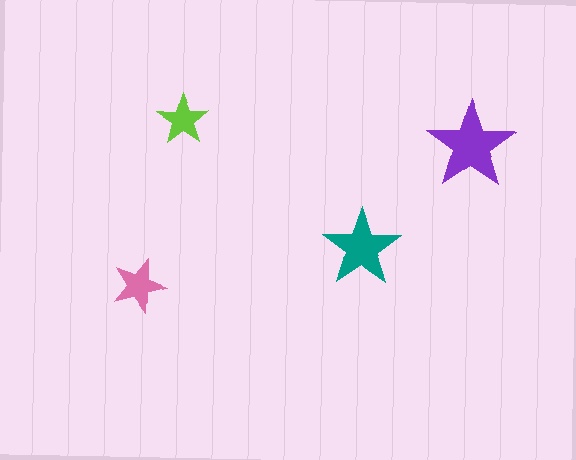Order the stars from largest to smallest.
the purple one, the teal one, the pink one, the lime one.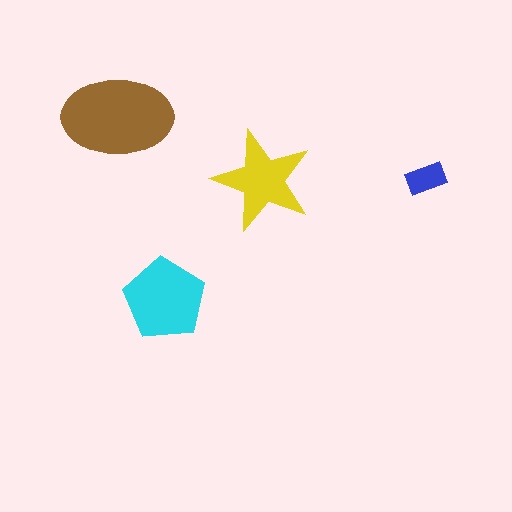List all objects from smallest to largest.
The blue rectangle, the yellow star, the cyan pentagon, the brown ellipse.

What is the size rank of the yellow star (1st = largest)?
3rd.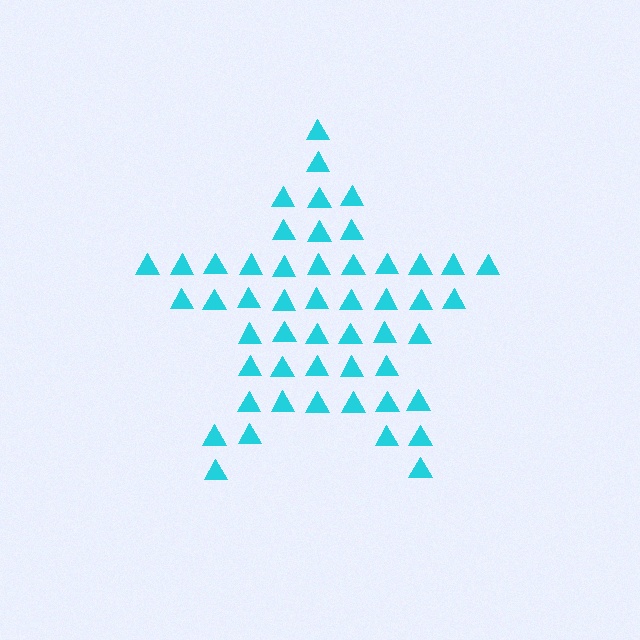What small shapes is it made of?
It is made of small triangles.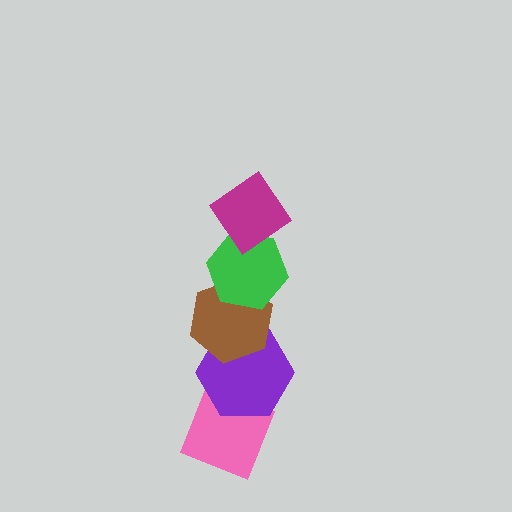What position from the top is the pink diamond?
The pink diamond is 5th from the top.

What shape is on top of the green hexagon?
The magenta diamond is on top of the green hexagon.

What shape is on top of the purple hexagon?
The brown hexagon is on top of the purple hexagon.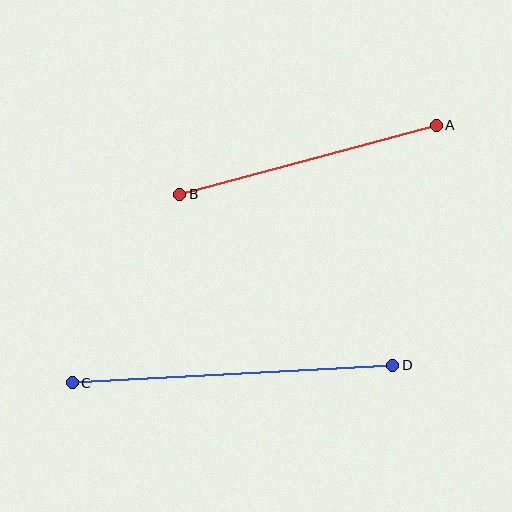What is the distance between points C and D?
The distance is approximately 321 pixels.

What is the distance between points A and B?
The distance is approximately 265 pixels.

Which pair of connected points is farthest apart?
Points C and D are farthest apart.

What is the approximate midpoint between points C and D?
The midpoint is at approximately (233, 374) pixels.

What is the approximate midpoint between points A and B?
The midpoint is at approximately (308, 160) pixels.